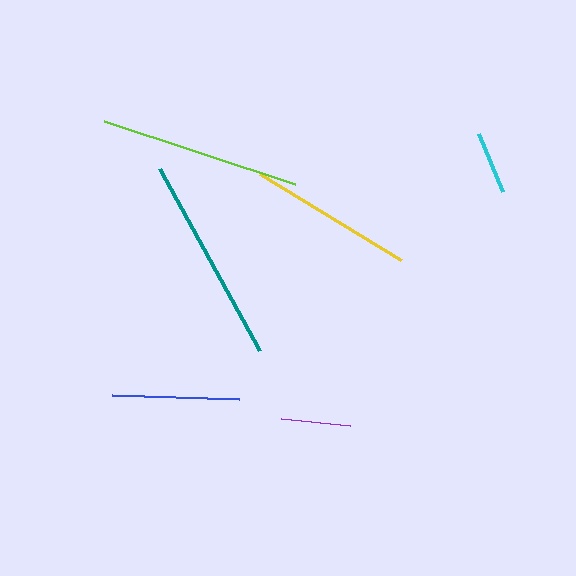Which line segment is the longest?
The teal line is the longest at approximately 208 pixels.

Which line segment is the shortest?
The cyan line is the shortest at approximately 63 pixels.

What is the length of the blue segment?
The blue segment is approximately 127 pixels long.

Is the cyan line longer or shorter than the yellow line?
The yellow line is longer than the cyan line.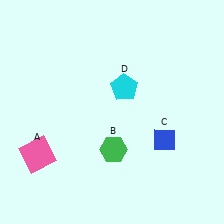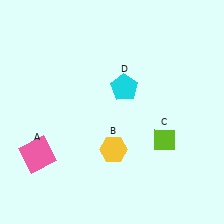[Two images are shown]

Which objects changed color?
B changed from green to yellow. C changed from blue to lime.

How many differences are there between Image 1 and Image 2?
There are 2 differences between the two images.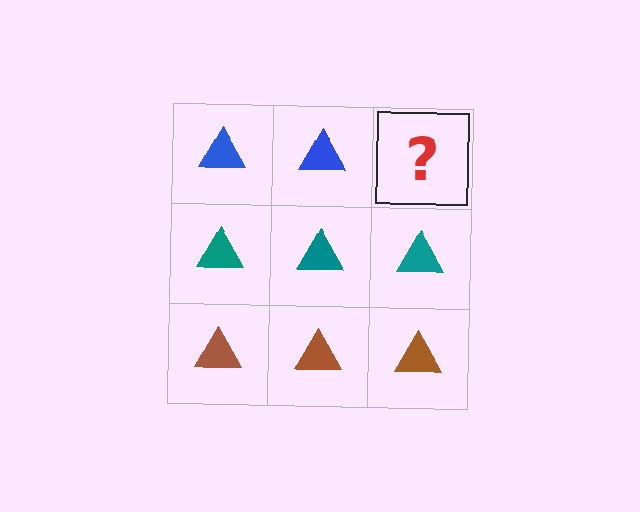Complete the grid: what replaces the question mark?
The question mark should be replaced with a blue triangle.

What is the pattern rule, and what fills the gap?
The rule is that each row has a consistent color. The gap should be filled with a blue triangle.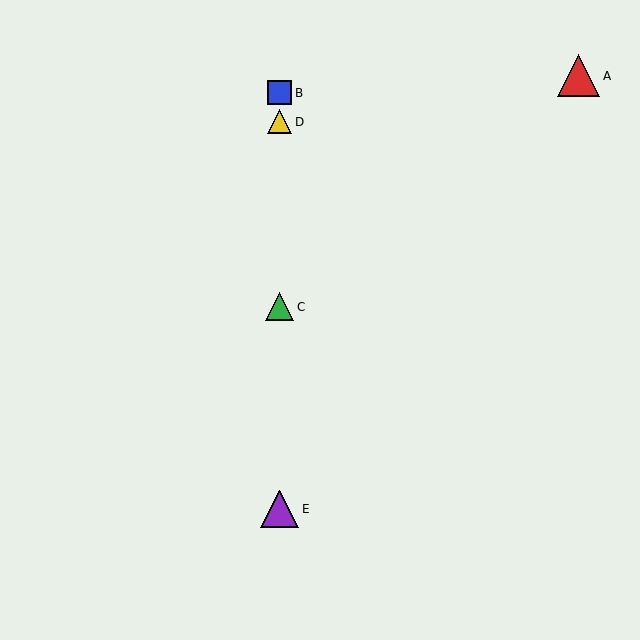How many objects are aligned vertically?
4 objects (B, C, D, E) are aligned vertically.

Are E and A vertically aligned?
No, E is at x≈280 and A is at x≈578.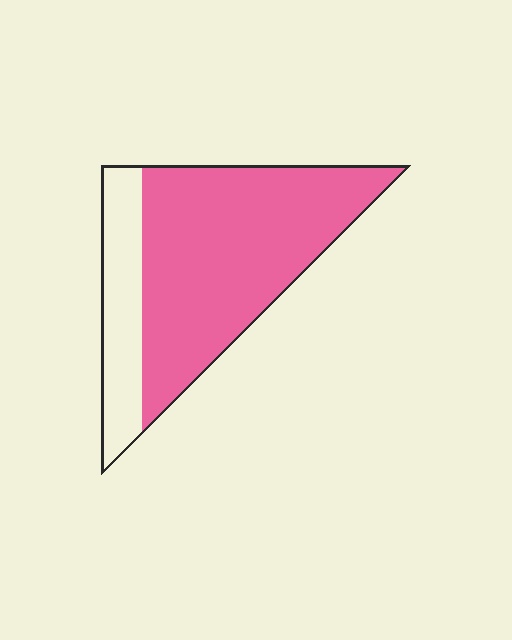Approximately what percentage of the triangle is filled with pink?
Approximately 75%.